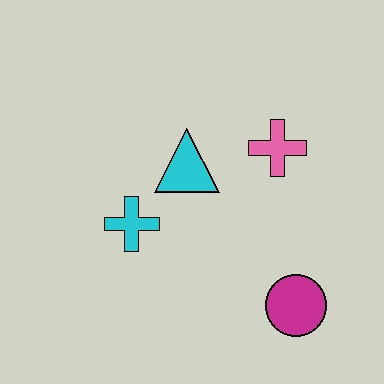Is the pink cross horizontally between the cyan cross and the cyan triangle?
No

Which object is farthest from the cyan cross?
The magenta circle is farthest from the cyan cross.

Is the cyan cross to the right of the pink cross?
No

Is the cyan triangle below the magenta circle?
No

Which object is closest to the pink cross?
The cyan triangle is closest to the pink cross.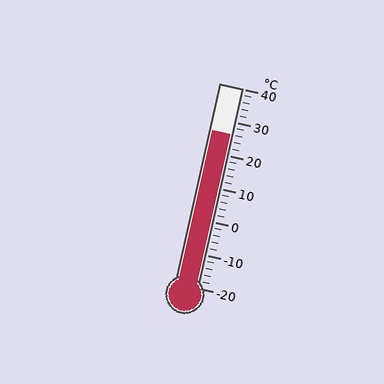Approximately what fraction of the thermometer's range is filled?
The thermometer is filled to approximately 75% of its range.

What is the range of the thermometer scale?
The thermometer scale ranges from -20°C to 40°C.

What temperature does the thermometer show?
The thermometer shows approximately 26°C.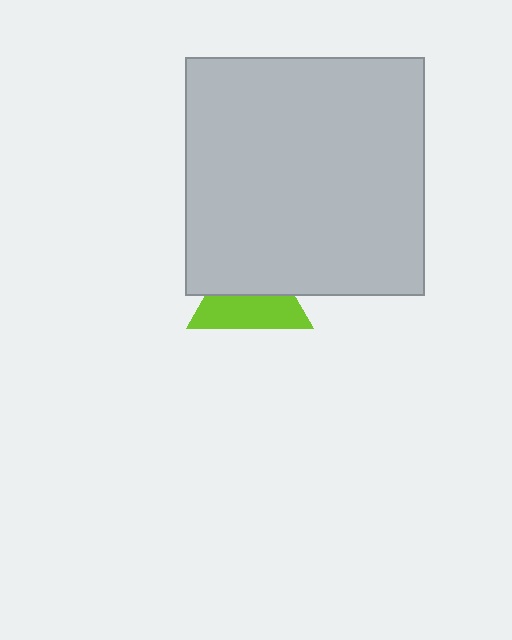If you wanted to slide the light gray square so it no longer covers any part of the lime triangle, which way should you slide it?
Slide it up — that is the most direct way to separate the two shapes.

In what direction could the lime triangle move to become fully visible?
The lime triangle could move down. That would shift it out from behind the light gray square entirely.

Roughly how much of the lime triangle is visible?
About half of it is visible (roughly 52%).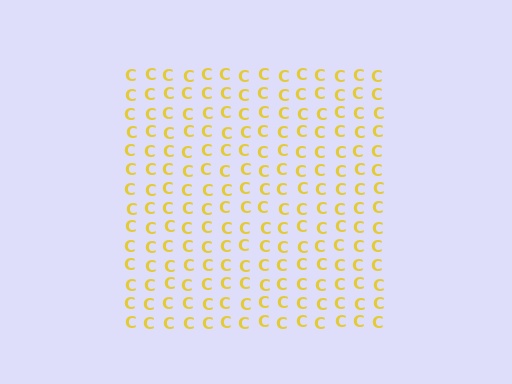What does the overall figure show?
The overall figure shows a square.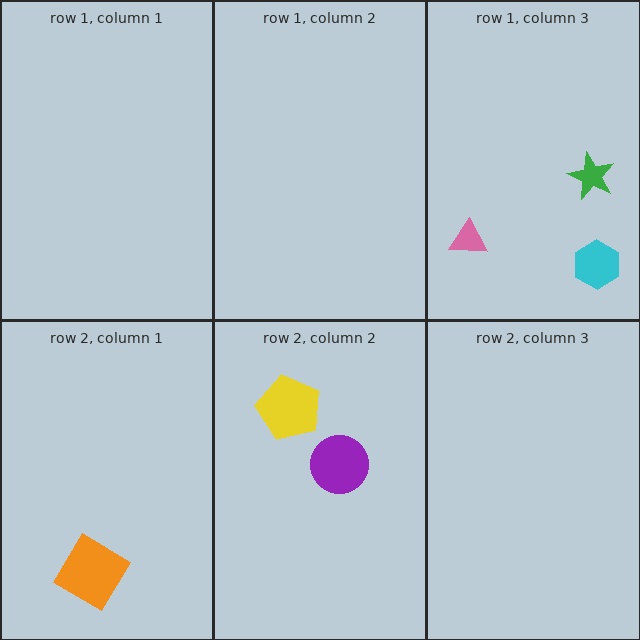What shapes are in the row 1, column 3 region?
The green star, the pink triangle, the cyan hexagon.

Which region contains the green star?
The row 1, column 3 region.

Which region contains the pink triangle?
The row 1, column 3 region.